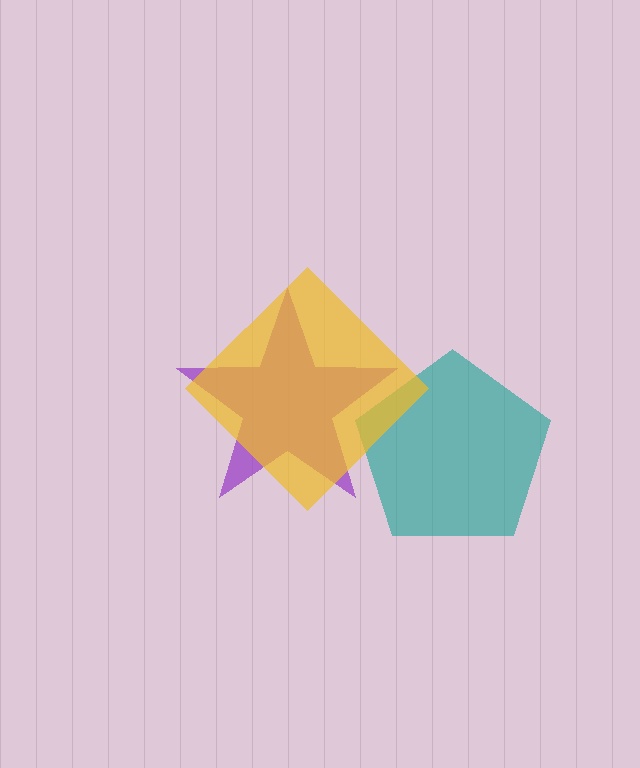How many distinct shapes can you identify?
There are 3 distinct shapes: a teal pentagon, a purple star, a yellow diamond.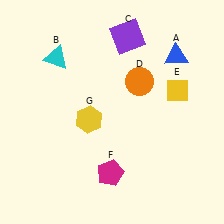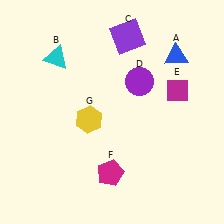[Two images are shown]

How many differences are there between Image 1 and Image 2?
There are 2 differences between the two images.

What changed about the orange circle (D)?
In Image 1, D is orange. In Image 2, it changed to purple.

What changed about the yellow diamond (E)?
In Image 1, E is yellow. In Image 2, it changed to magenta.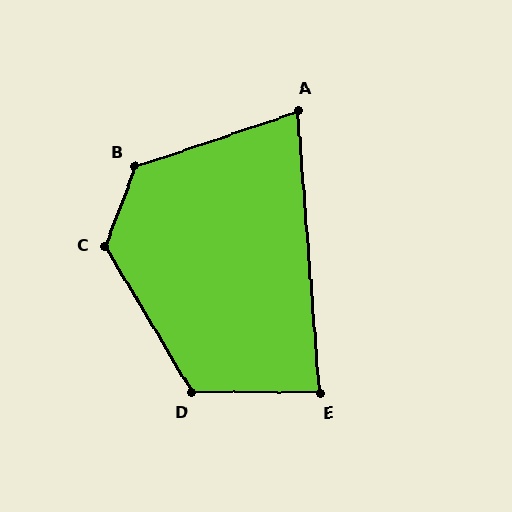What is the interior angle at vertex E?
Approximately 85 degrees (approximately right).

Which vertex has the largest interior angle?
C, at approximately 129 degrees.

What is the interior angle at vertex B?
Approximately 129 degrees (obtuse).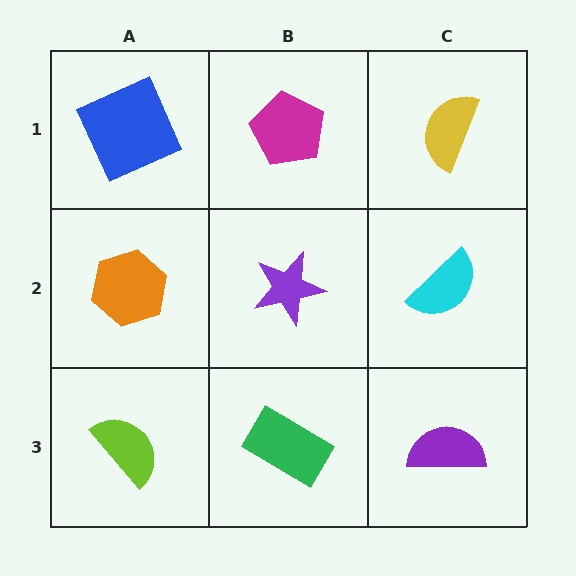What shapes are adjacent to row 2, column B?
A magenta pentagon (row 1, column B), a green rectangle (row 3, column B), an orange hexagon (row 2, column A), a cyan semicircle (row 2, column C).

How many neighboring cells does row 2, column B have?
4.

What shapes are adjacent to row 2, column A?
A blue square (row 1, column A), a lime semicircle (row 3, column A), a purple star (row 2, column B).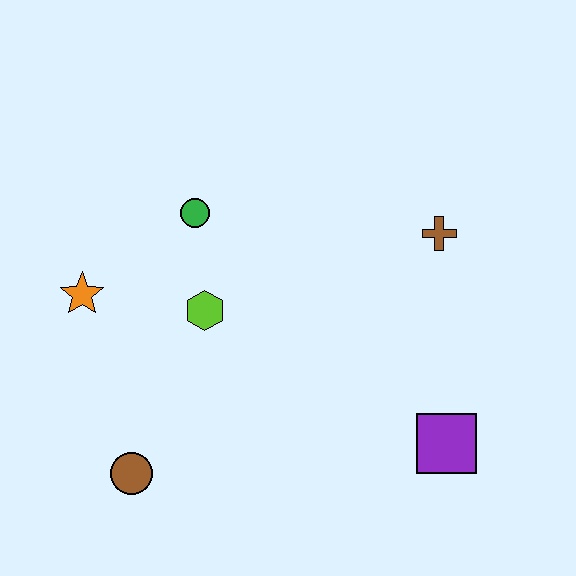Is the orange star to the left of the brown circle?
Yes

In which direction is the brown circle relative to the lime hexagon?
The brown circle is below the lime hexagon.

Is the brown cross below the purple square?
No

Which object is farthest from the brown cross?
The brown circle is farthest from the brown cross.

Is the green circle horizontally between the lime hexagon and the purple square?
No